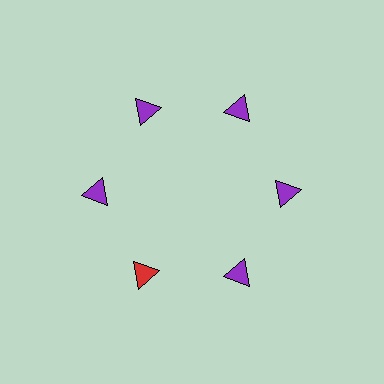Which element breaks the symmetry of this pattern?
The red triangle at roughly the 7 o'clock position breaks the symmetry. All other shapes are purple triangles.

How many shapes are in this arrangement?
There are 6 shapes arranged in a ring pattern.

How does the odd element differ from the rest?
It has a different color: red instead of purple.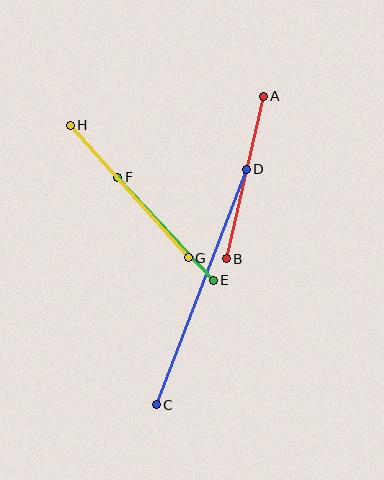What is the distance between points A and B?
The distance is approximately 166 pixels.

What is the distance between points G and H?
The distance is approximately 177 pixels.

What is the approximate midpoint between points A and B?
The midpoint is at approximately (245, 177) pixels.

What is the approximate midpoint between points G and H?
The midpoint is at approximately (129, 191) pixels.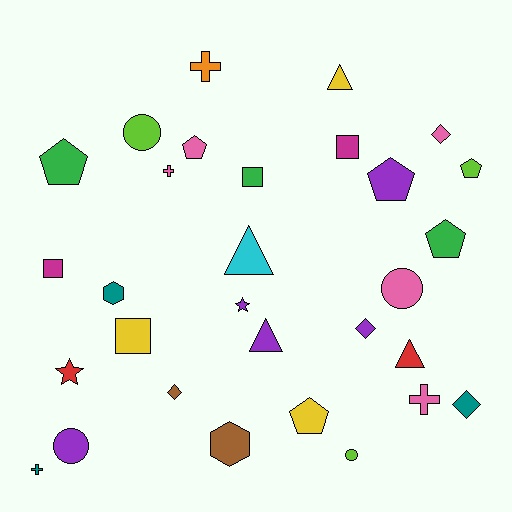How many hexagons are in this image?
There are 2 hexagons.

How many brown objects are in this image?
There are 2 brown objects.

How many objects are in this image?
There are 30 objects.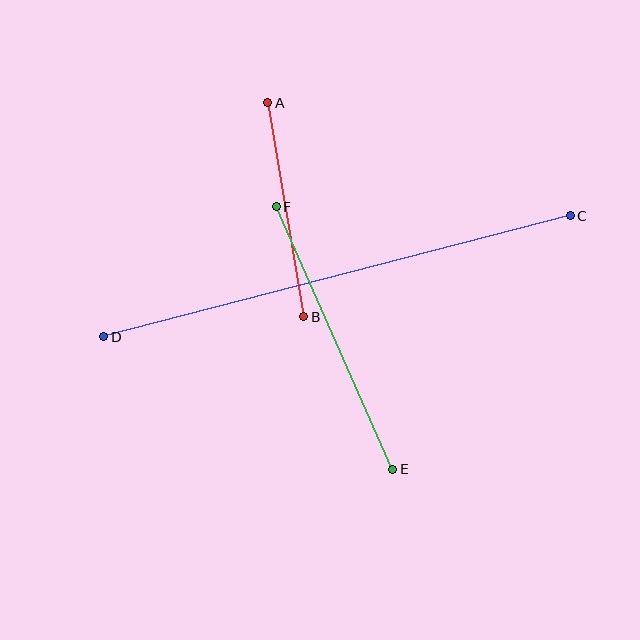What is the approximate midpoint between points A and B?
The midpoint is at approximately (286, 210) pixels.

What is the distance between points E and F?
The distance is approximately 287 pixels.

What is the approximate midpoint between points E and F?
The midpoint is at approximately (335, 338) pixels.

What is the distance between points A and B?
The distance is approximately 217 pixels.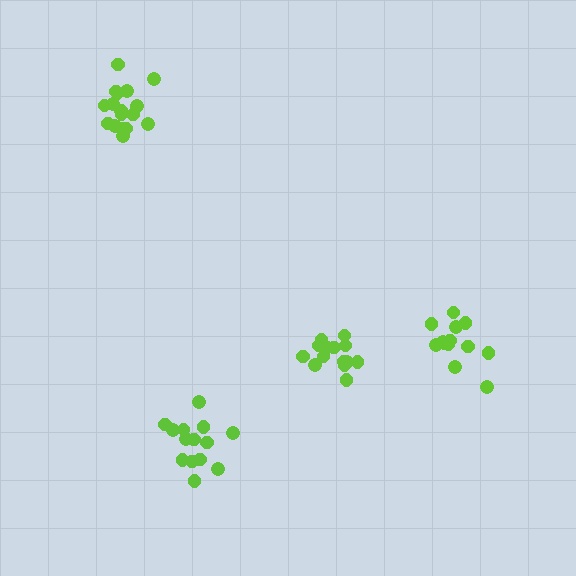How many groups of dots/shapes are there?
There are 4 groups.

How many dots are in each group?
Group 1: 17 dots, Group 2: 14 dots, Group 3: 13 dots, Group 4: 15 dots (59 total).